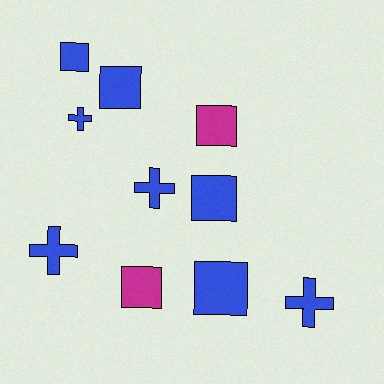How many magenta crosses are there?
There are no magenta crosses.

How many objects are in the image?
There are 10 objects.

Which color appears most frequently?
Blue, with 8 objects.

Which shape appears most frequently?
Square, with 6 objects.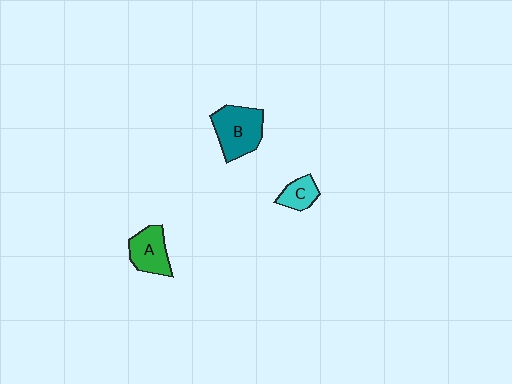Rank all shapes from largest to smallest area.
From largest to smallest: B (teal), A (green), C (cyan).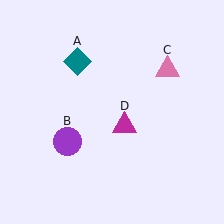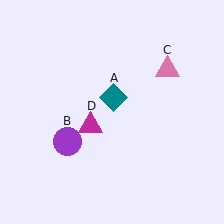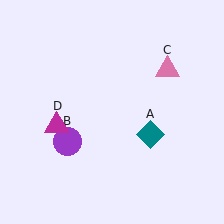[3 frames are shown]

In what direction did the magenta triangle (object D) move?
The magenta triangle (object D) moved left.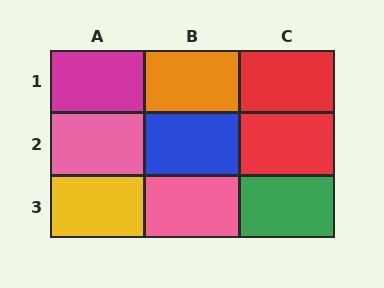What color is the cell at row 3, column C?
Green.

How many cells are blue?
1 cell is blue.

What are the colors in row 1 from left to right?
Magenta, orange, red.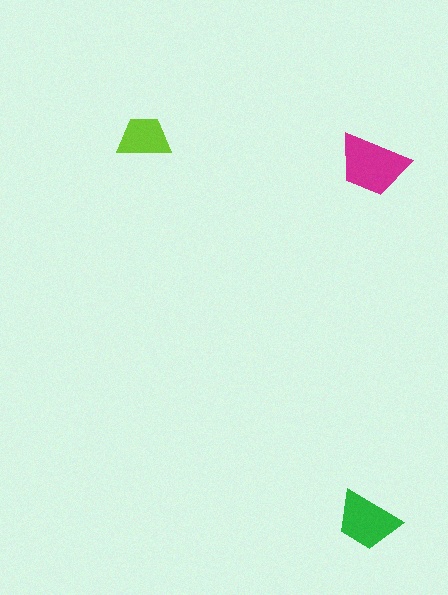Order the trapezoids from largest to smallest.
the magenta one, the green one, the lime one.